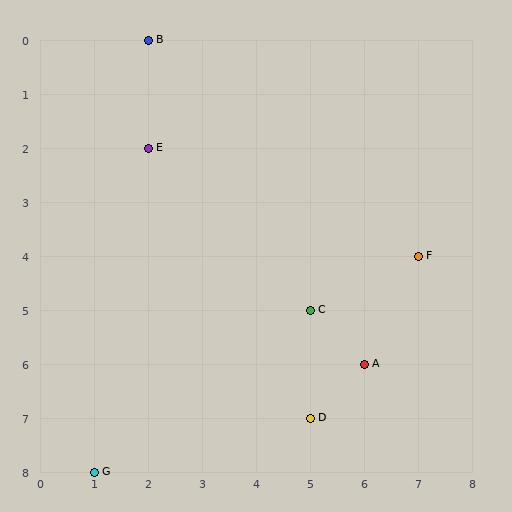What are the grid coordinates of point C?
Point C is at grid coordinates (5, 5).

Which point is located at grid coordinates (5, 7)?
Point D is at (5, 7).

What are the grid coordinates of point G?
Point G is at grid coordinates (1, 8).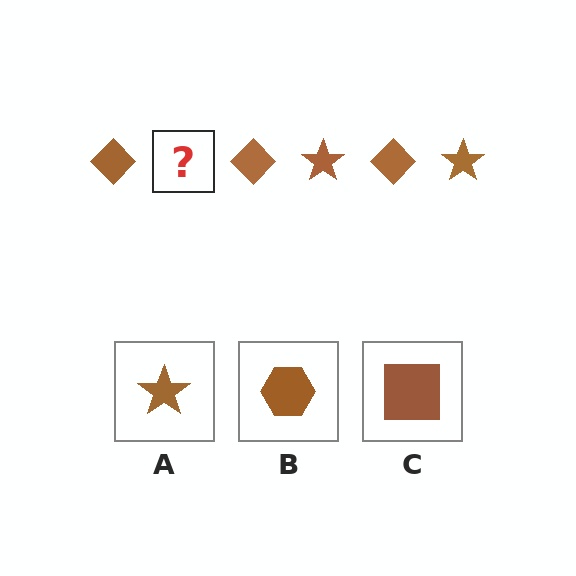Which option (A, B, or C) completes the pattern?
A.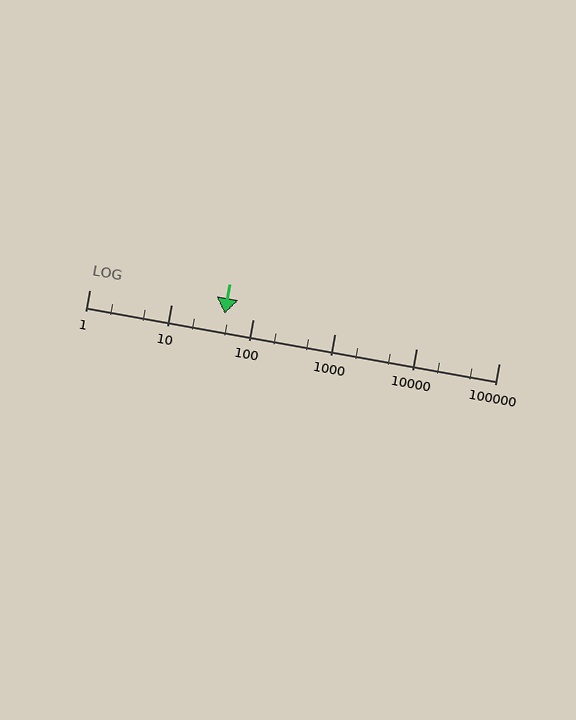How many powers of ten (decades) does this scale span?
The scale spans 5 decades, from 1 to 100000.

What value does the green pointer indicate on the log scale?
The pointer indicates approximately 45.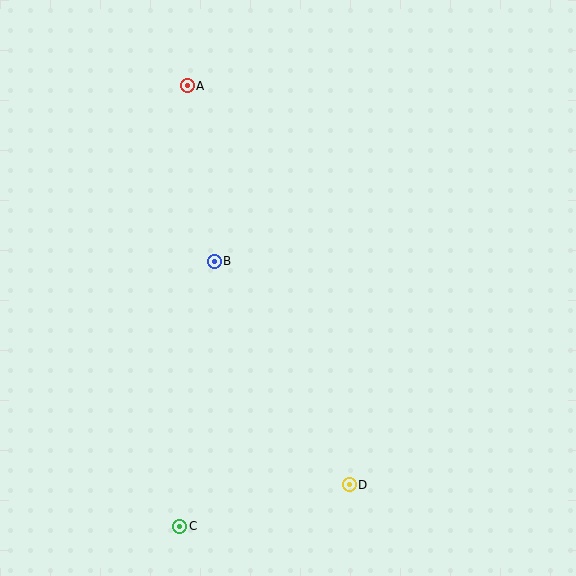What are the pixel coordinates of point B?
Point B is at (214, 261).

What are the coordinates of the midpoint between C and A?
The midpoint between C and A is at (183, 306).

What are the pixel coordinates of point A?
Point A is at (187, 86).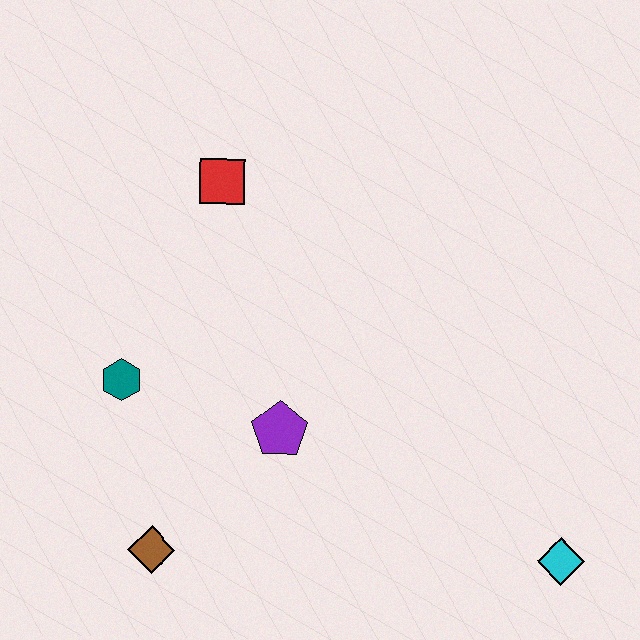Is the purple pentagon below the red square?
Yes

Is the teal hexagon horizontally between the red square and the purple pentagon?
No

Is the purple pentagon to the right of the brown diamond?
Yes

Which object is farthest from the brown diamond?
The cyan diamond is farthest from the brown diamond.